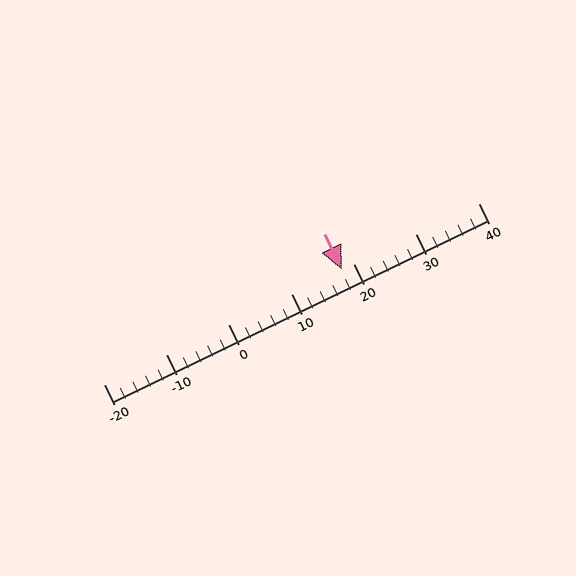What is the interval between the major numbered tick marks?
The major tick marks are spaced 10 units apart.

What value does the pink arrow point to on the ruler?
The pink arrow points to approximately 18.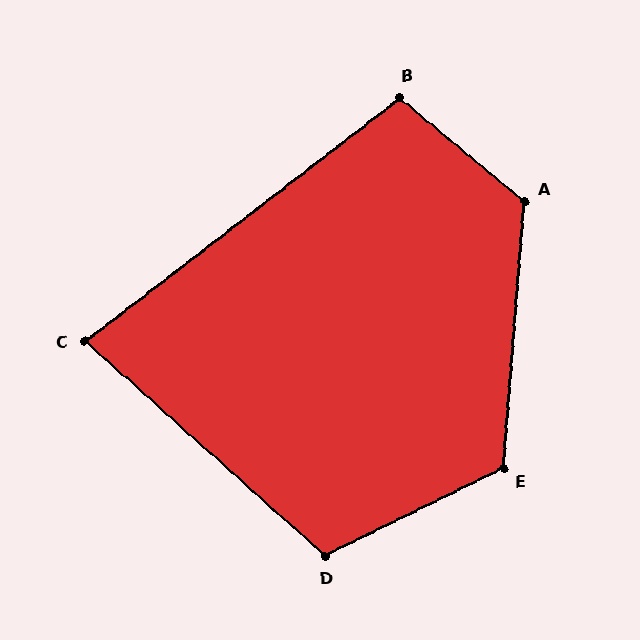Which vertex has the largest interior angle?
A, at approximately 125 degrees.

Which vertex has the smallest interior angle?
C, at approximately 79 degrees.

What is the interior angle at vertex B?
Approximately 102 degrees (obtuse).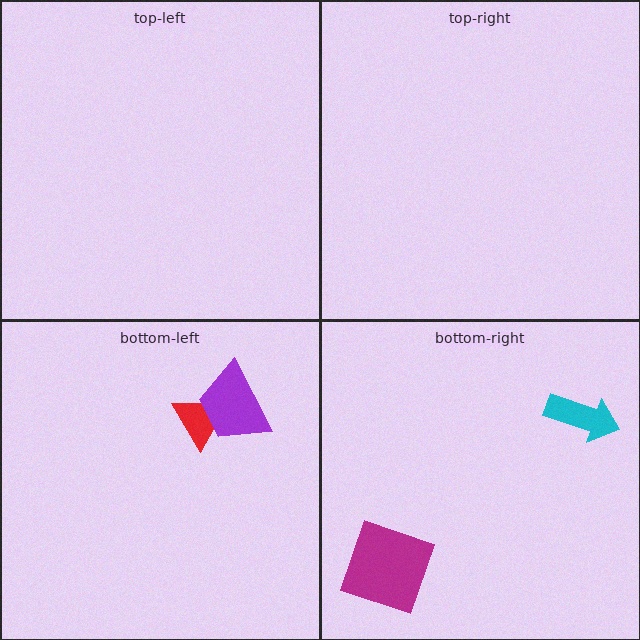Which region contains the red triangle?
The bottom-left region.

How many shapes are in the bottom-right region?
2.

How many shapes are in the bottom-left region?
2.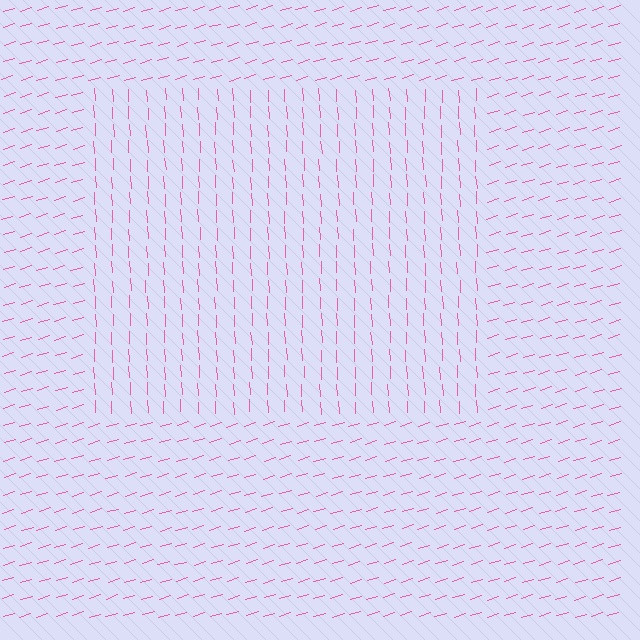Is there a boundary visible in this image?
Yes, there is a texture boundary formed by a change in line orientation.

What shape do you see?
I see a rectangle.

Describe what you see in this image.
The image is filled with small pink line segments. A rectangle region in the image has lines oriented differently from the surrounding lines, creating a visible texture boundary.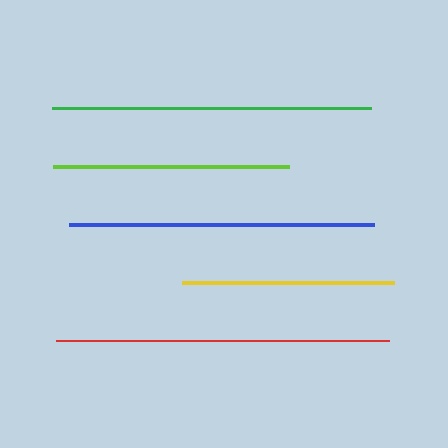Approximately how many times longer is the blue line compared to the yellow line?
The blue line is approximately 1.4 times the length of the yellow line.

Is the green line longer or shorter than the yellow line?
The green line is longer than the yellow line.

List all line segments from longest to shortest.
From longest to shortest: red, green, blue, lime, yellow.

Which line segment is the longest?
The red line is the longest at approximately 333 pixels.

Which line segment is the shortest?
The yellow line is the shortest at approximately 212 pixels.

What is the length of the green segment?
The green segment is approximately 319 pixels long.